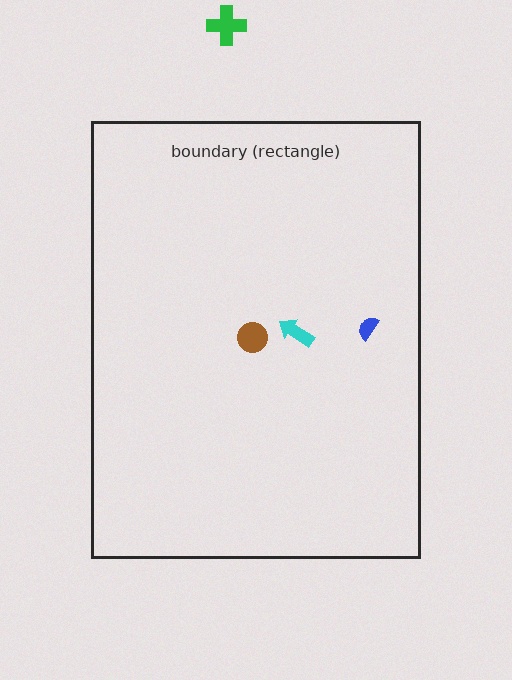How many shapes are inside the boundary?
3 inside, 1 outside.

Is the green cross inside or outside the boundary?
Outside.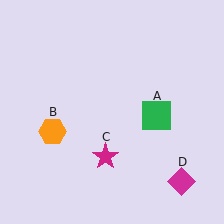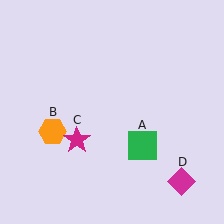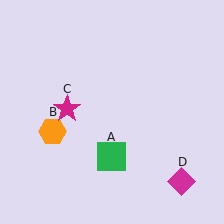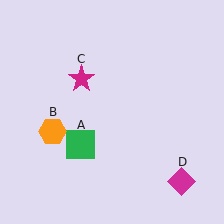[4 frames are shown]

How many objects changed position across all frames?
2 objects changed position: green square (object A), magenta star (object C).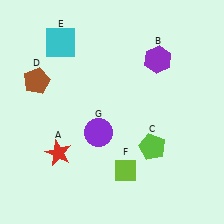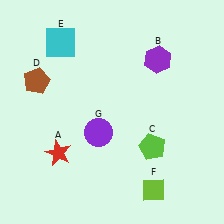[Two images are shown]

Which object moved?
The lime diamond (F) moved right.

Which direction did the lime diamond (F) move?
The lime diamond (F) moved right.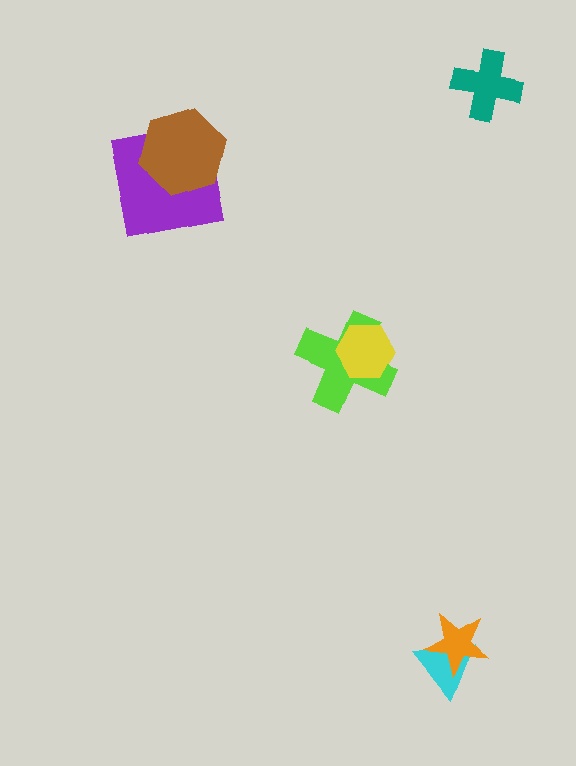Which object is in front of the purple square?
The brown hexagon is in front of the purple square.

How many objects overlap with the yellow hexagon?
1 object overlaps with the yellow hexagon.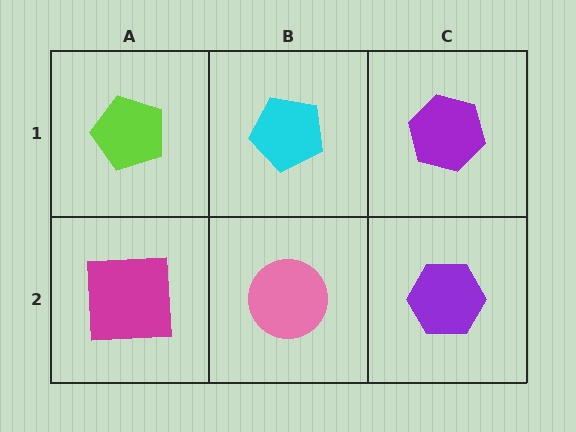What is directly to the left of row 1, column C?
A cyan pentagon.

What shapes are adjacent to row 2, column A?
A lime pentagon (row 1, column A), a pink circle (row 2, column B).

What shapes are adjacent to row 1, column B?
A pink circle (row 2, column B), a lime pentagon (row 1, column A), a purple hexagon (row 1, column C).